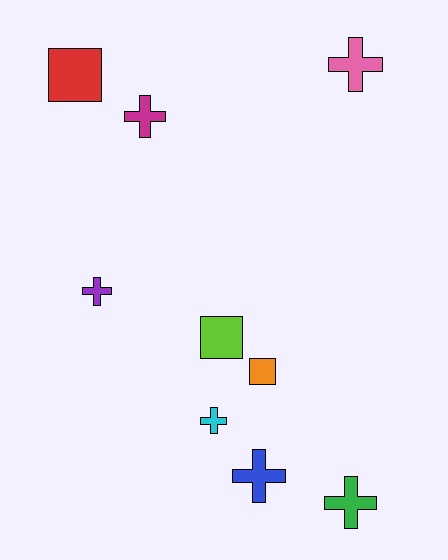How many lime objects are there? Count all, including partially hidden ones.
There is 1 lime object.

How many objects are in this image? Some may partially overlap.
There are 9 objects.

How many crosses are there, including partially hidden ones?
There are 6 crosses.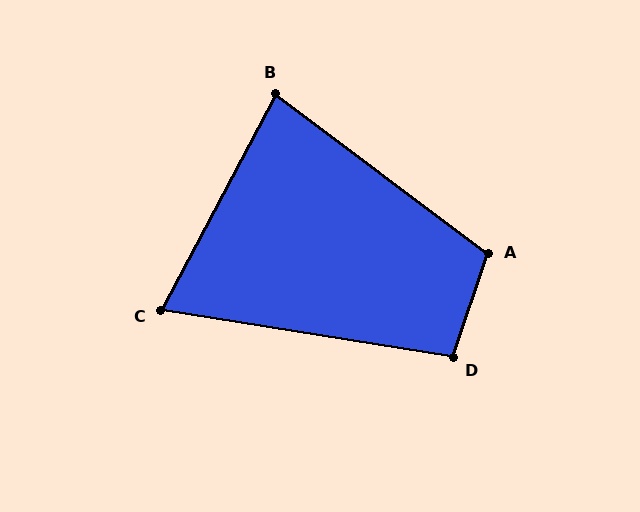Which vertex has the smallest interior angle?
C, at approximately 71 degrees.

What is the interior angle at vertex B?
Approximately 81 degrees (acute).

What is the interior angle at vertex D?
Approximately 99 degrees (obtuse).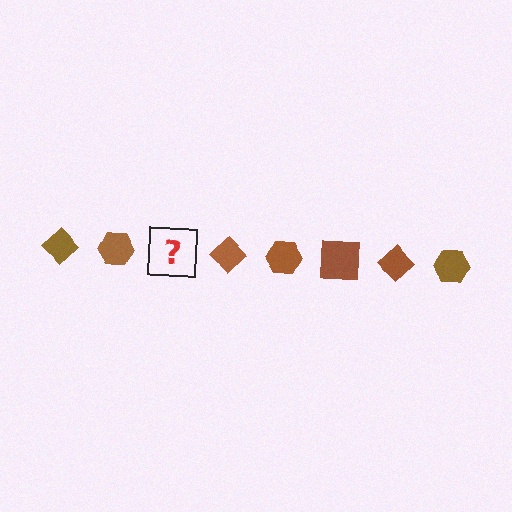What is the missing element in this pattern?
The missing element is a brown square.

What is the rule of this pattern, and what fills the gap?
The rule is that the pattern cycles through diamond, hexagon, square shapes in brown. The gap should be filled with a brown square.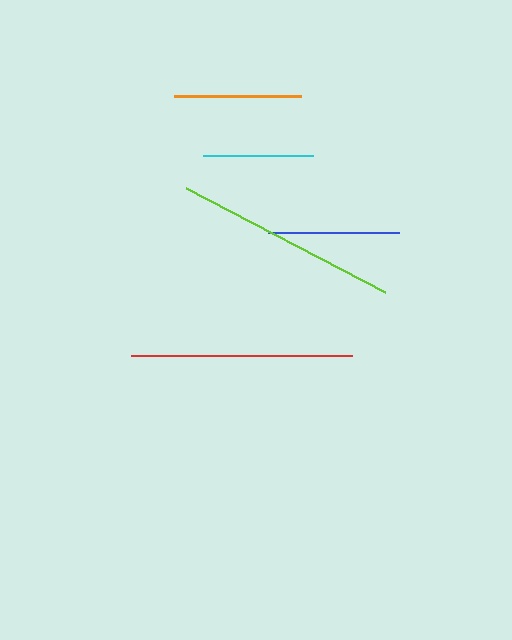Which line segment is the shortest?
The cyan line is the shortest at approximately 110 pixels.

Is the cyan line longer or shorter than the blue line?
The blue line is longer than the cyan line.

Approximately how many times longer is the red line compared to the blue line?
The red line is approximately 1.7 times the length of the blue line.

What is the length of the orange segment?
The orange segment is approximately 127 pixels long.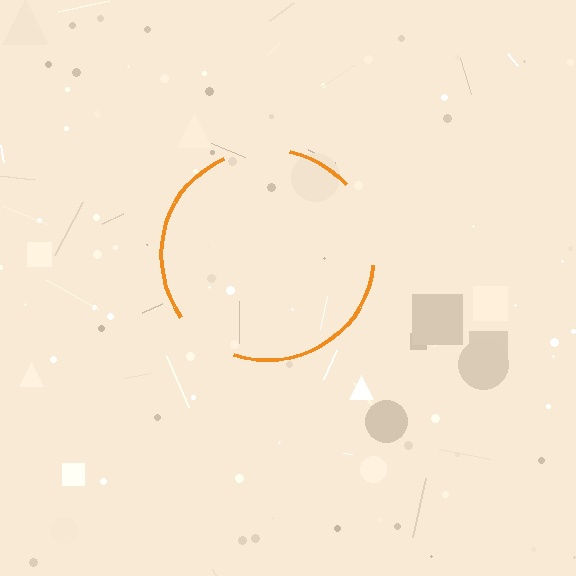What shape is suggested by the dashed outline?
The dashed outline suggests a circle.